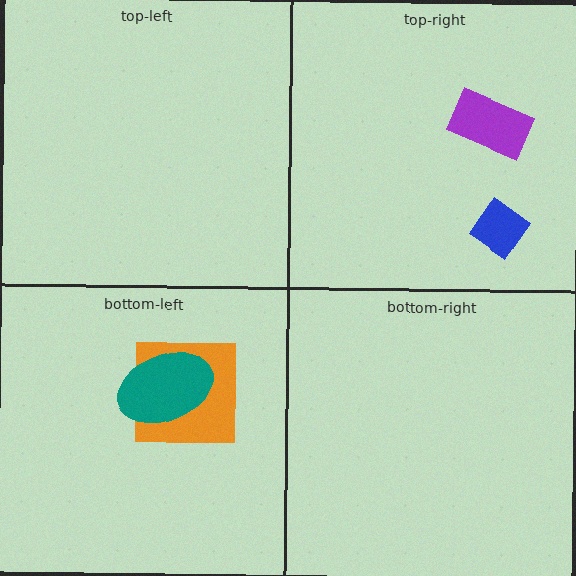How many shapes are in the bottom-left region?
2.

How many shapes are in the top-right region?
2.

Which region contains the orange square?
The bottom-left region.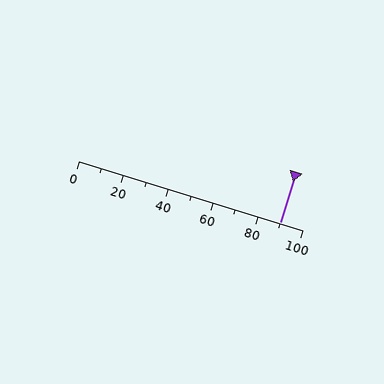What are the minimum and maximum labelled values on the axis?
The axis runs from 0 to 100.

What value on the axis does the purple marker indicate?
The marker indicates approximately 90.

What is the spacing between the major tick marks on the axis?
The major ticks are spaced 20 apart.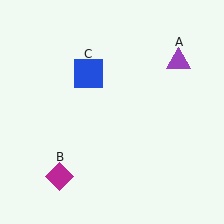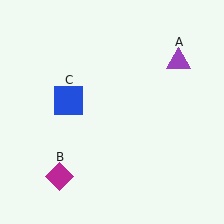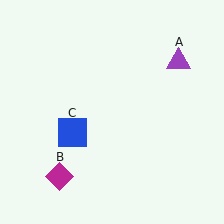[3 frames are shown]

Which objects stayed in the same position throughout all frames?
Purple triangle (object A) and magenta diamond (object B) remained stationary.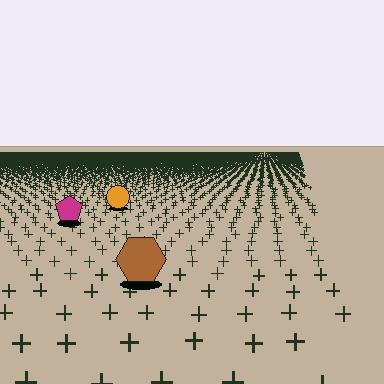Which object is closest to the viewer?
The brown hexagon is closest. The texture marks near it are larger and more spread out.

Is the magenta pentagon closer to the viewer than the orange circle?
Yes. The magenta pentagon is closer — you can tell from the texture gradient: the ground texture is coarser near it.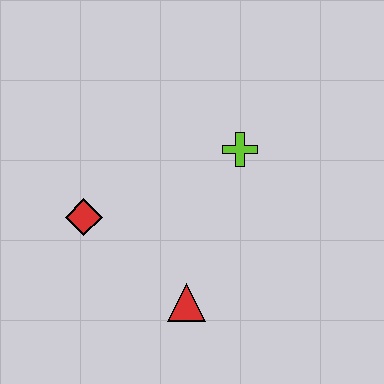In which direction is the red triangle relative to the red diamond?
The red triangle is to the right of the red diamond.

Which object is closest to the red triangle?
The red diamond is closest to the red triangle.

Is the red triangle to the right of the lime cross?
No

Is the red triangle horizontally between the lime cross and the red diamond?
Yes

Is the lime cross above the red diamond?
Yes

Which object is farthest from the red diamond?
The lime cross is farthest from the red diamond.